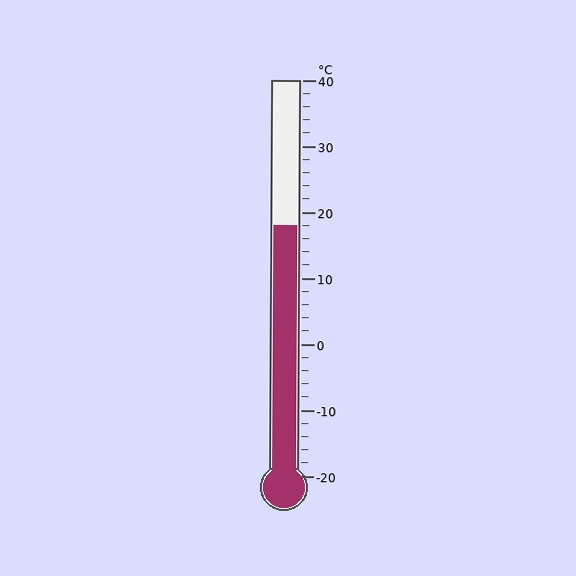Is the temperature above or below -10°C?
The temperature is above -10°C.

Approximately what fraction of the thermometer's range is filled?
The thermometer is filled to approximately 65% of its range.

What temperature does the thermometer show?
The thermometer shows approximately 18°C.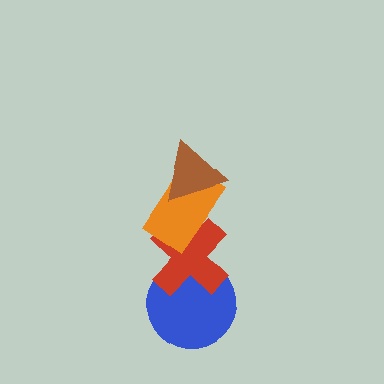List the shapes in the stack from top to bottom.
From top to bottom: the brown triangle, the orange rectangle, the red cross, the blue circle.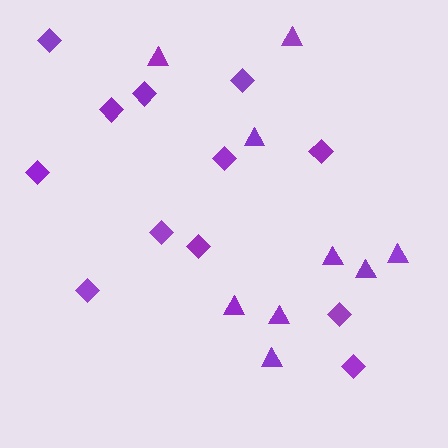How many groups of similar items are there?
There are 2 groups: one group of diamonds (12) and one group of triangles (9).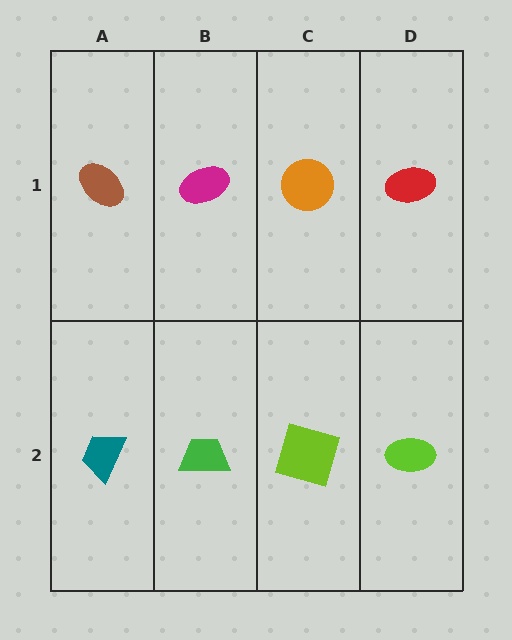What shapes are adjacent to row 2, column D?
A red ellipse (row 1, column D), a lime square (row 2, column C).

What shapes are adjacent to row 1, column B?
A green trapezoid (row 2, column B), a brown ellipse (row 1, column A), an orange circle (row 1, column C).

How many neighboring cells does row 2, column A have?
2.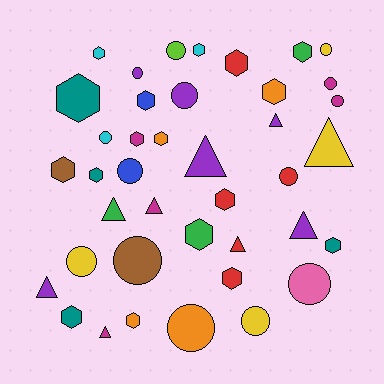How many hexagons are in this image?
There are 17 hexagons.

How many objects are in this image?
There are 40 objects.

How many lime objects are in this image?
There is 1 lime object.